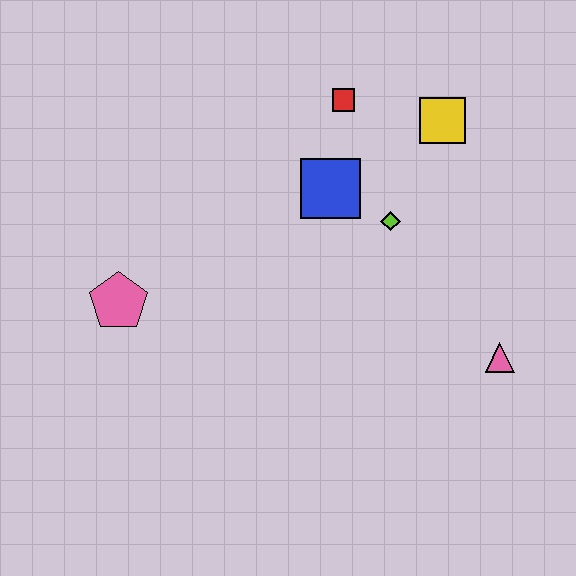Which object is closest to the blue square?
The lime diamond is closest to the blue square.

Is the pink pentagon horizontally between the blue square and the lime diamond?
No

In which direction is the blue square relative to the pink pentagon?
The blue square is to the right of the pink pentagon.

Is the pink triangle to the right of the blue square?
Yes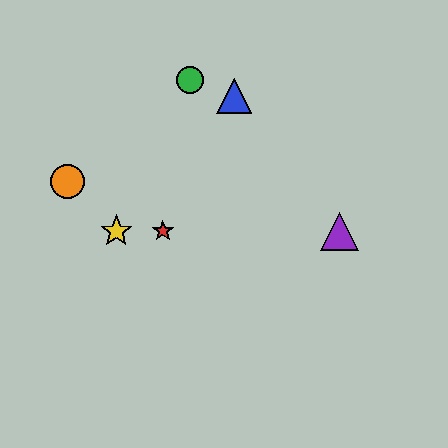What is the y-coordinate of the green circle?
The green circle is at y≈80.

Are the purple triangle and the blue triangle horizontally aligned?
No, the purple triangle is at y≈231 and the blue triangle is at y≈96.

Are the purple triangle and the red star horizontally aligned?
Yes, both are at y≈231.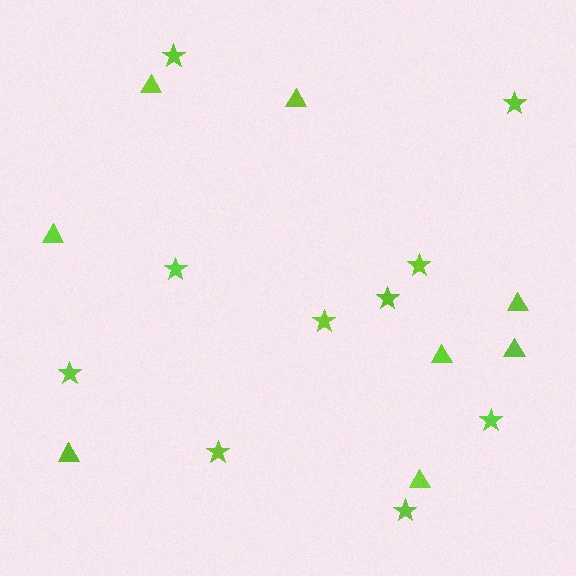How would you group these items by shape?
There are 2 groups: one group of triangles (8) and one group of stars (10).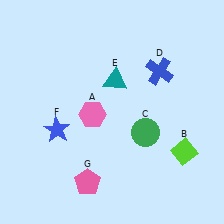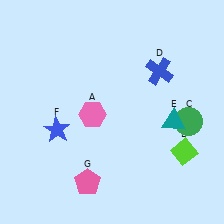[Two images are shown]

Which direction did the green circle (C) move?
The green circle (C) moved right.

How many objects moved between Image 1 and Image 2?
2 objects moved between the two images.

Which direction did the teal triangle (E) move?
The teal triangle (E) moved right.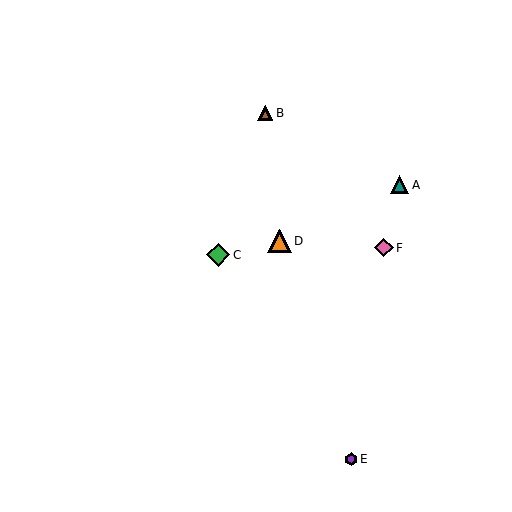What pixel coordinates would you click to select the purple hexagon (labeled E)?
Click at (351, 459) to select the purple hexagon E.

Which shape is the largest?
The orange triangle (labeled D) is the largest.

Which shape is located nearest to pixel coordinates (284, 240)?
The orange triangle (labeled D) at (279, 241) is nearest to that location.